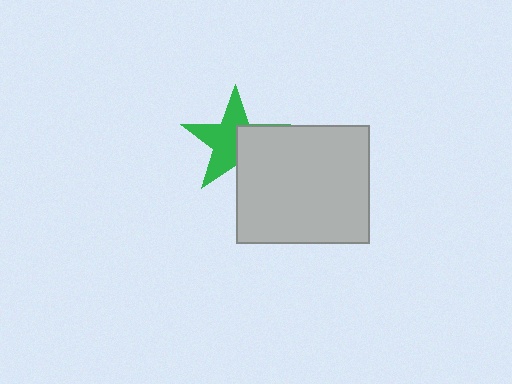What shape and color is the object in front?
The object in front is a light gray rectangle.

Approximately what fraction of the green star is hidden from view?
Roughly 40% of the green star is hidden behind the light gray rectangle.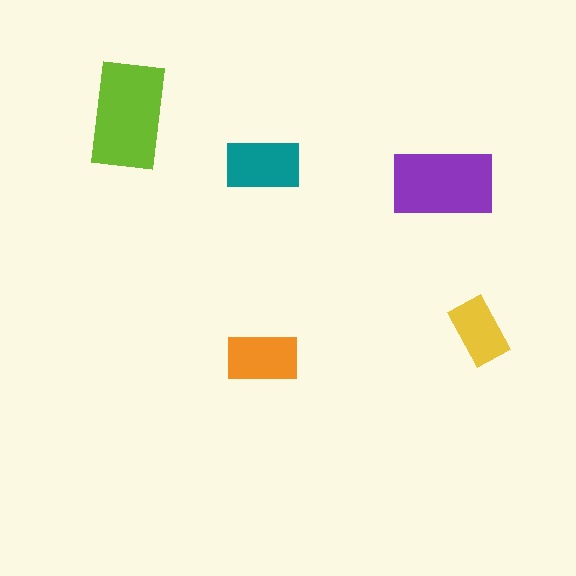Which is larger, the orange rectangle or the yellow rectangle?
The orange one.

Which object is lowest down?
The orange rectangle is bottommost.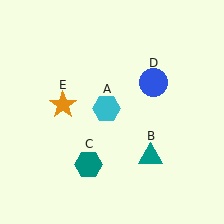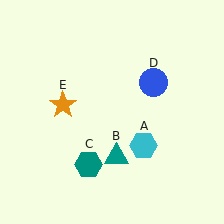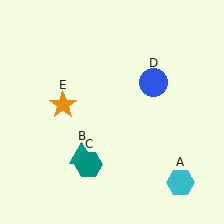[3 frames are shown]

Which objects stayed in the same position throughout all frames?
Teal hexagon (object C) and blue circle (object D) and orange star (object E) remained stationary.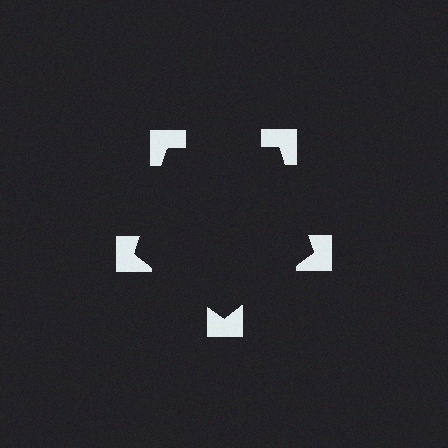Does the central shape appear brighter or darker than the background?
It typically appears slightly darker than the background, even though no actual brightness change is drawn.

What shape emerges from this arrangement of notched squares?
An illusory pentagon — its edges are inferred from the aligned wedge cuts in the notched squares, not physically drawn.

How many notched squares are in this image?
There are 5 — one at each vertex of the illusory pentagon.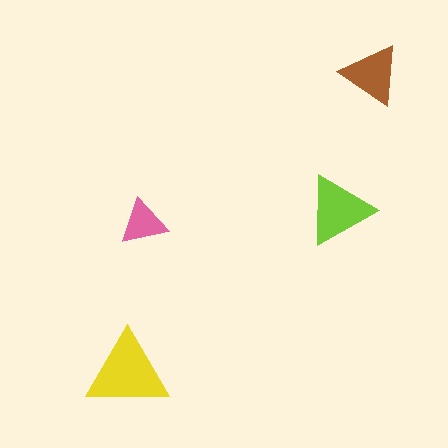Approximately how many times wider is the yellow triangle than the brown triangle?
About 1.5 times wider.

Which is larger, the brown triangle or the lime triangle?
The lime one.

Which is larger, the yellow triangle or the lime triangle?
The yellow one.